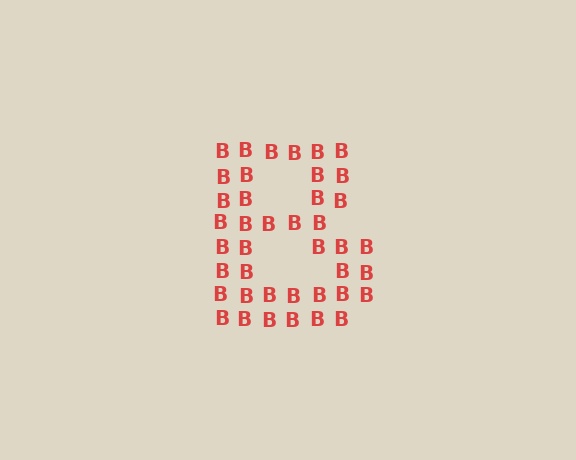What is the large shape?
The large shape is the letter B.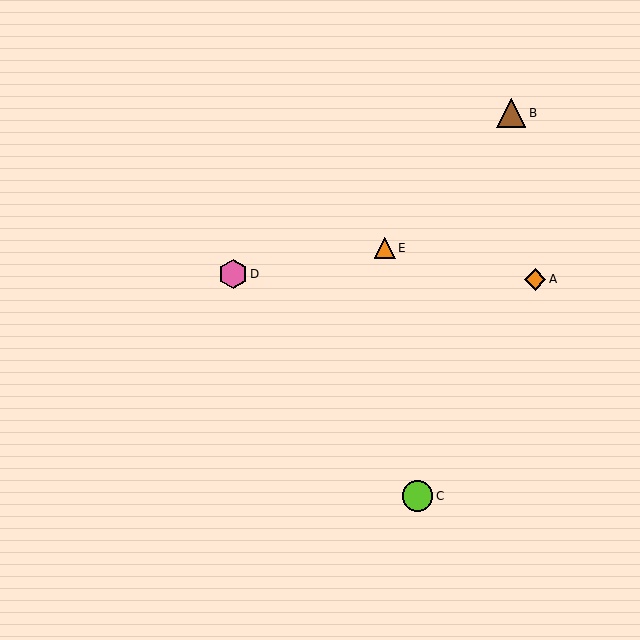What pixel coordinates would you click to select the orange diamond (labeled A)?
Click at (535, 279) to select the orange diamond A.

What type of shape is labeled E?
Shape E is an orange triangle.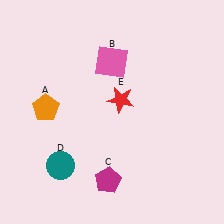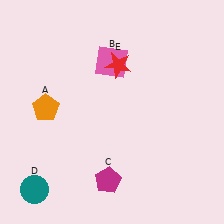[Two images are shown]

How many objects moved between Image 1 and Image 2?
2 objects moved between the two images.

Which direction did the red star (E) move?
The red star (E) moved up.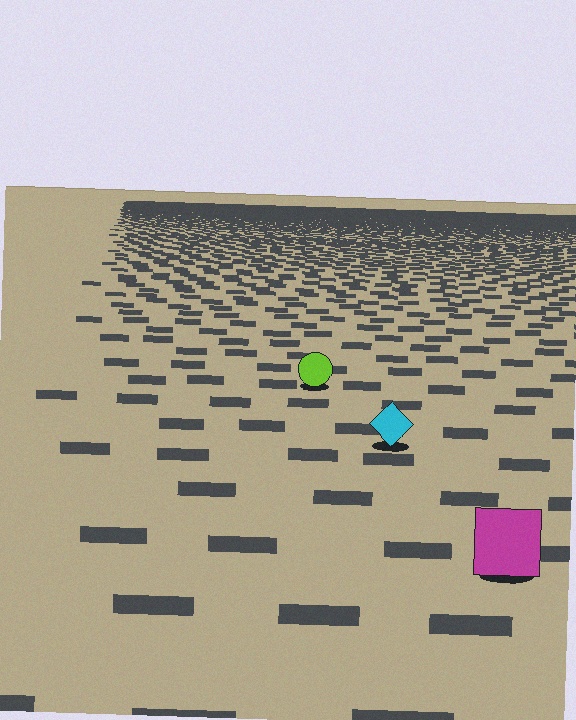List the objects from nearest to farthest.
From nearest to farthest: the magenta square, the cyan diamond, the lime circle.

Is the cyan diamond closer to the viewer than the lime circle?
Yes. The cyan diamond is closer — you can tell from the texture gradient: the ground texture is coarser near it.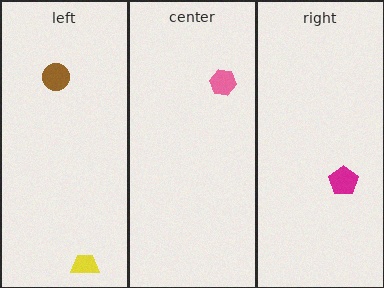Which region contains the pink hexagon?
The center region.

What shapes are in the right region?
The magenta pentagon.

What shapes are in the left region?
The yellow trapezoid, the brown circle.